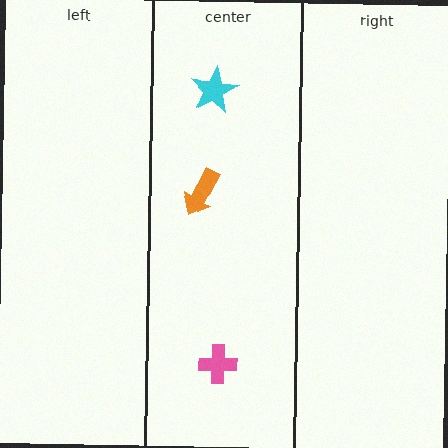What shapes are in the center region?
The orange arrow, the pink cross, the cyan star.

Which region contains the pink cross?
The center region.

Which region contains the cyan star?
The center region.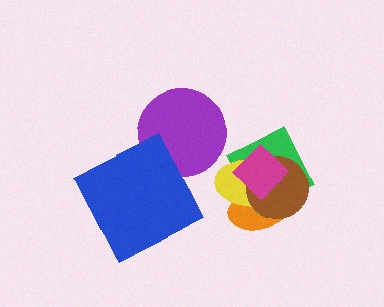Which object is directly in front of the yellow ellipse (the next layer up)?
The brown circle is directly in front of the yellow ellipse.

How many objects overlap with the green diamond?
4 objects overlap with the green diamond.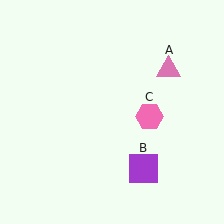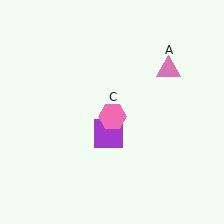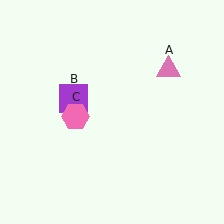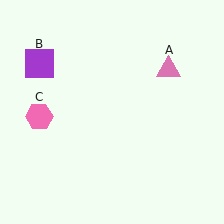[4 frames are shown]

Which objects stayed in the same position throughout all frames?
Pink triangle (object A) remained stationary.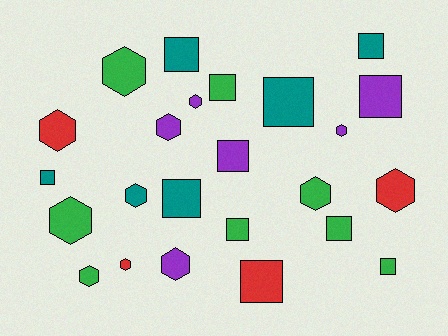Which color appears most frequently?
Green, with 8 objects.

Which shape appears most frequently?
Square, with 12 objects.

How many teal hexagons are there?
There is 1 teal hexagon.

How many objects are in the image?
There are 24 objects.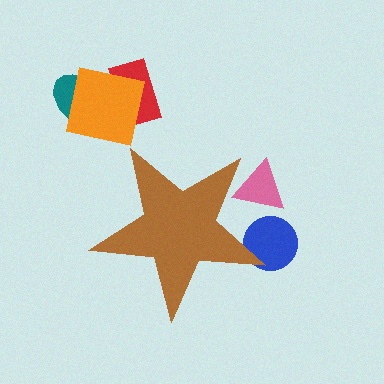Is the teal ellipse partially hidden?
No, the teal ellipse is fully visible.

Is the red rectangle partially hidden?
No, the red rectangle is fully visible.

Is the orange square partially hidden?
No, the orange square is fully visible.